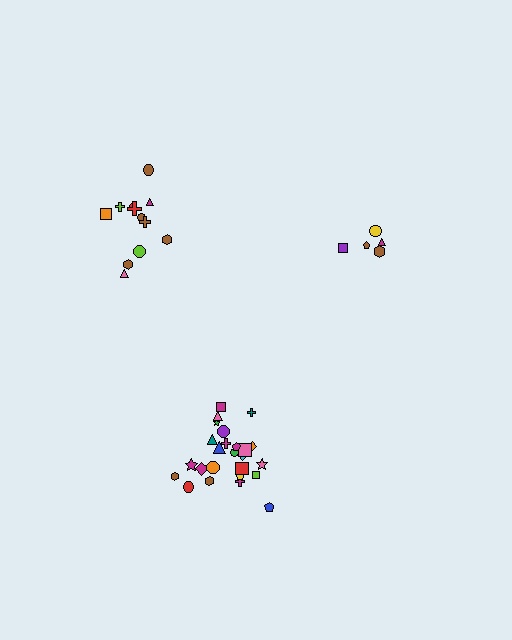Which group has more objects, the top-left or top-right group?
The top-left group.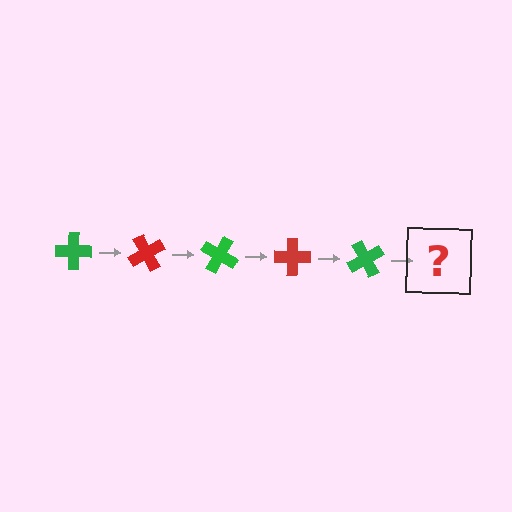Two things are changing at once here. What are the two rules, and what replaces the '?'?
The two rules are that it rotates 60 degrees each step and the color cycles through green and red. The '?' should be a red cross, rotated 300 degrees from the start.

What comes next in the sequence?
The next element should be a red cross, rotated 300 degrees from the start.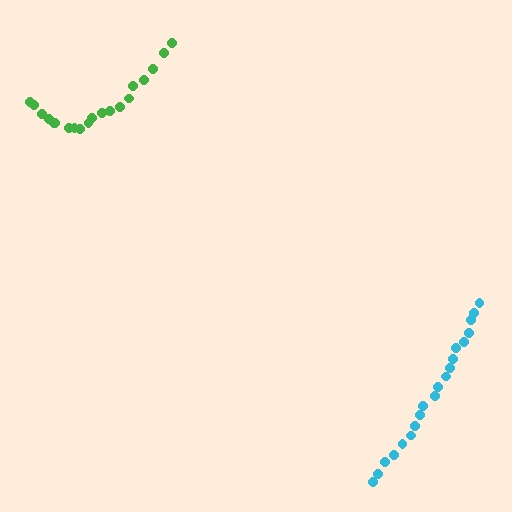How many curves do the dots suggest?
There are 2 distinct paths.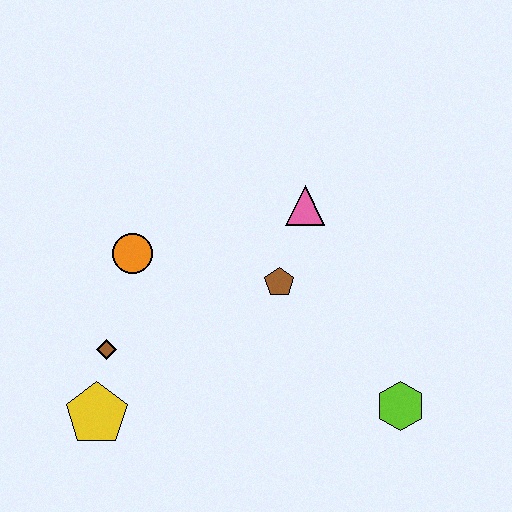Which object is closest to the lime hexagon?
The brown pentagon is closest to the lime hexagon.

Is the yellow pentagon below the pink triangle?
Yes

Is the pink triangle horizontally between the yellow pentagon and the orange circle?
No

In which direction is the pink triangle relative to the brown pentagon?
The pink triangle is above the brown pentagon.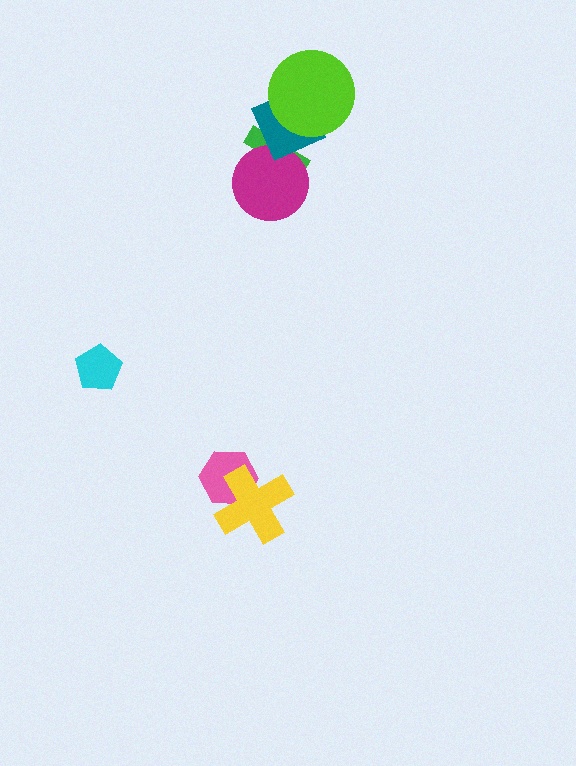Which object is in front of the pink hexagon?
The yellow cross is in front of the pink hexagon.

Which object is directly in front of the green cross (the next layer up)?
The magenta circle is directly in front of the green cross.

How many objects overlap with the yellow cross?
1 object overlaps with the yellow cross.